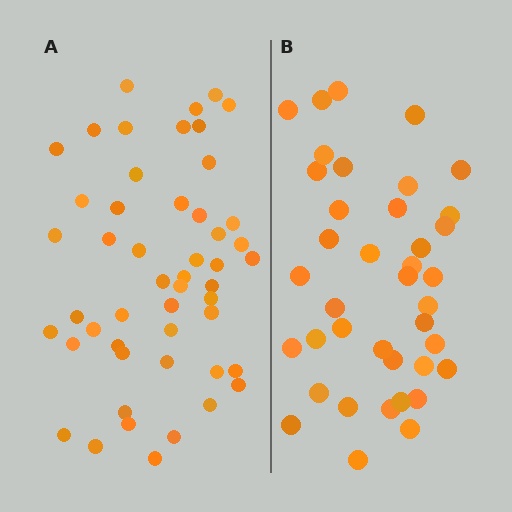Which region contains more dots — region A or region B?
Region A (the left region) has more dots.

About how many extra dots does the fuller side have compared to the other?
Region A has roughly 12 or so more dots than region B.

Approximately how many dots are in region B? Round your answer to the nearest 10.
About 40 dots. (The exact count is 39, which rounds to 40.)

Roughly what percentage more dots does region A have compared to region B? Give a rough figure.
About 30% more.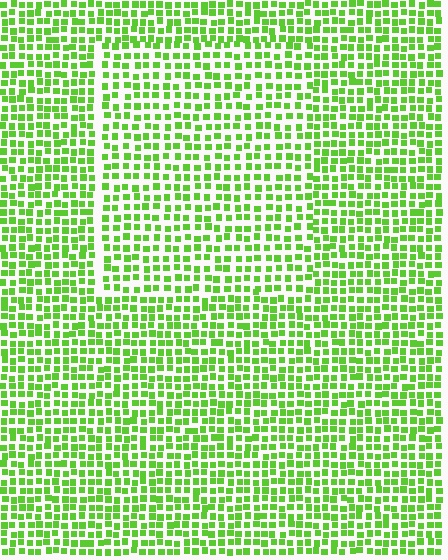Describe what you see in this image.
The image contains small lime elements arranged at two different densities. A rectangle-shaped region is visible where the elements are less densely packed than the surrounding area.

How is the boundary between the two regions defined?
The boundary is defined by a change in element density (approximately 1.4x ratio). All elements are the same color, size, and shape.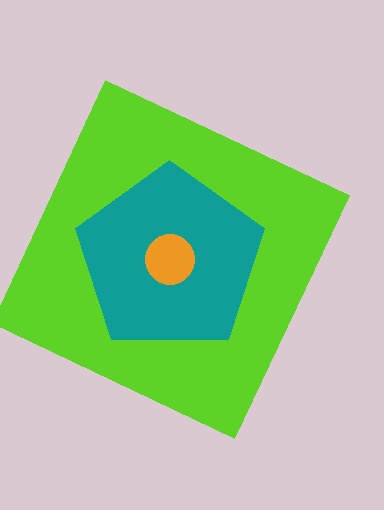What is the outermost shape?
The lime square.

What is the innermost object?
The orange circle.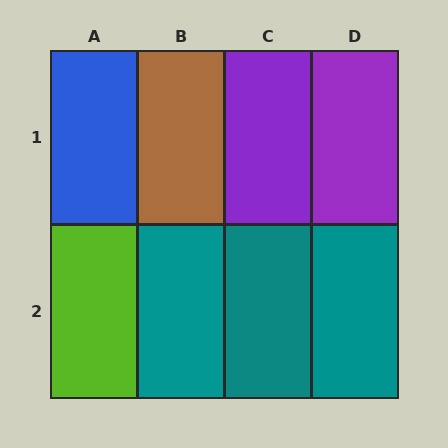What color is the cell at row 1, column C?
Purple.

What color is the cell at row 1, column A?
Blue.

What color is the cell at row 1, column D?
Purple.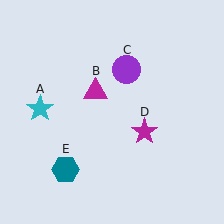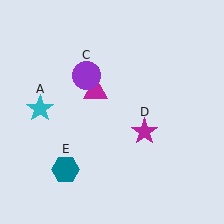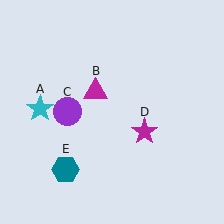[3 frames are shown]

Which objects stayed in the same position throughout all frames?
Cyan star (object A) and magenta triangle (object B) and magenta star (object D) and teal hexagon (object E) remained stationary.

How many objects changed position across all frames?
1 object changed position: purple circle (object C).